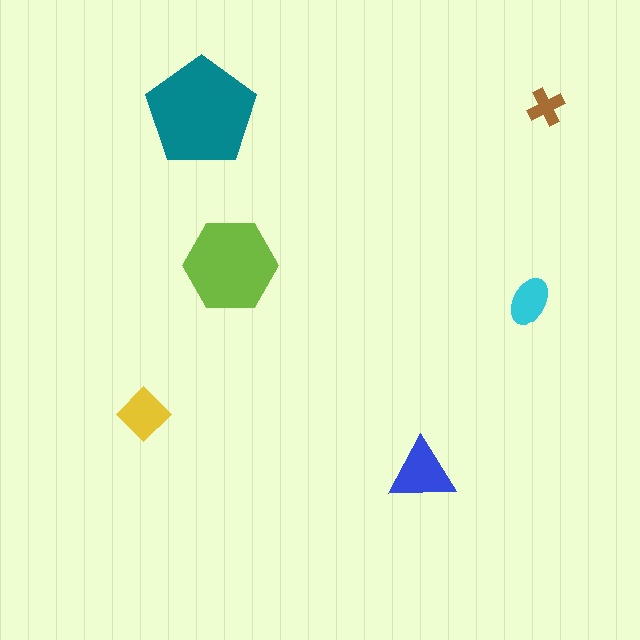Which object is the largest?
The teal pentagon.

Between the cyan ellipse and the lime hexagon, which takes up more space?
The lime hexagon.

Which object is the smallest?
The brown cross.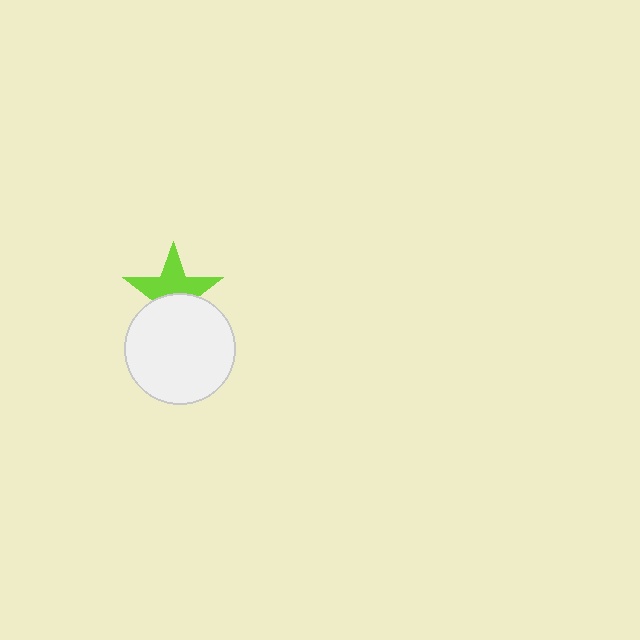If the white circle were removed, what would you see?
You would see the complete lime star.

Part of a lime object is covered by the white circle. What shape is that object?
It is a star.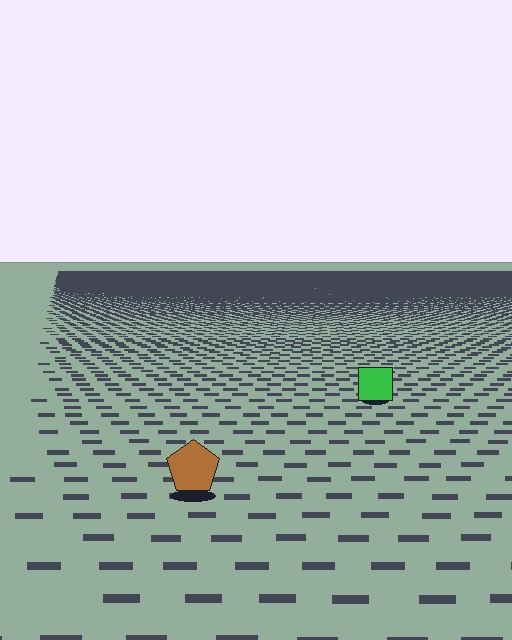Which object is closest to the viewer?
The brown pentagon is closest. The texture marks near it are larger and more spread out.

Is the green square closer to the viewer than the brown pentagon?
No. The brown pentagon is closer — you can tell from the texture gradient: the ground texture is coarser near it.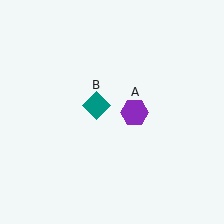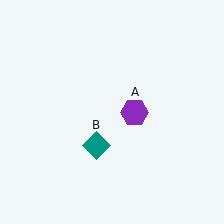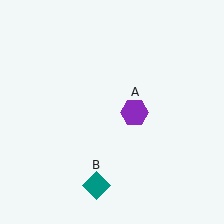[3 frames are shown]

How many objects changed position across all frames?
1 object changed position: teal diamond (object B).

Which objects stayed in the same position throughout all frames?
Purple hexagon (object A) remained stationary.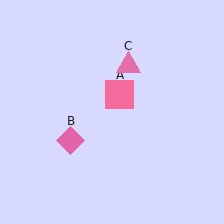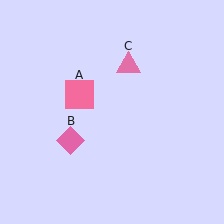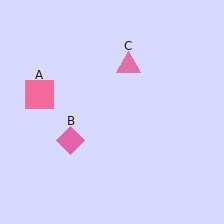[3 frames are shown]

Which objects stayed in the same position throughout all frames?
Pink diamond (object B) and pink triangle (object C) remained stationary.